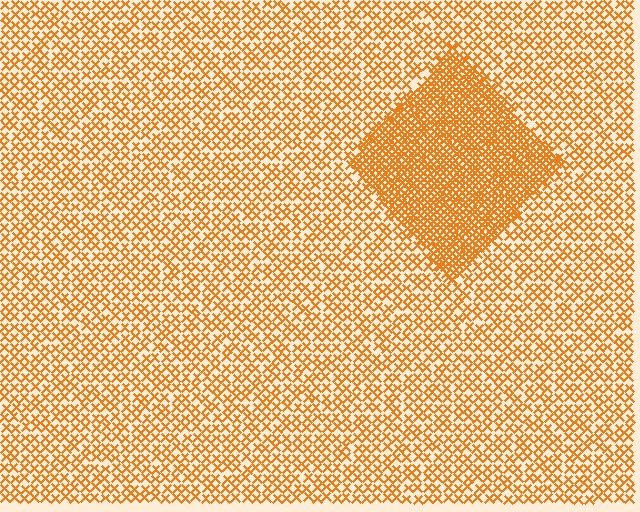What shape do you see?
I see a diamond.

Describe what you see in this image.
The image contains small orange elements arranged at two different densities. A diamond-shaped region is visible where the elements are more densely packed than the surrounding area.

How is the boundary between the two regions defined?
The boundary is defined by a change in element density (approximately 2.5x ratio). All elements are the same color, size, and shape.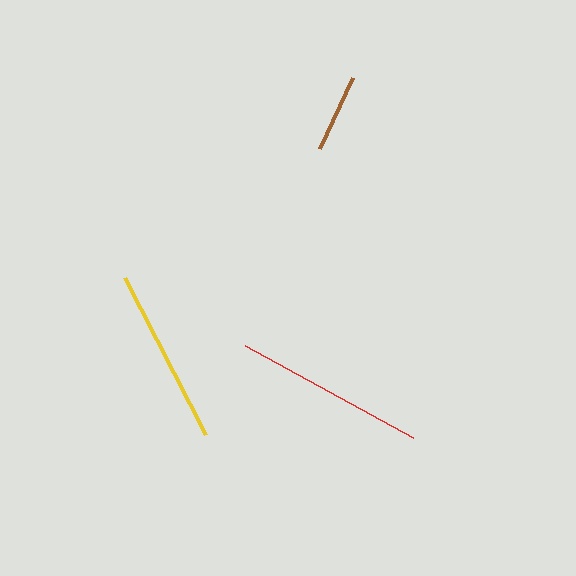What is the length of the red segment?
The red segment is approximately 192 pixels long.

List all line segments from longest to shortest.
From longest to shortest: red, yellow, brown.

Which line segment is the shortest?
The brown line is the shortest at approximately 78 pixels.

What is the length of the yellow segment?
The yellow segment is approximately 177 pixels long.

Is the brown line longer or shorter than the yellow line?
The yellow line is longer than the brown line.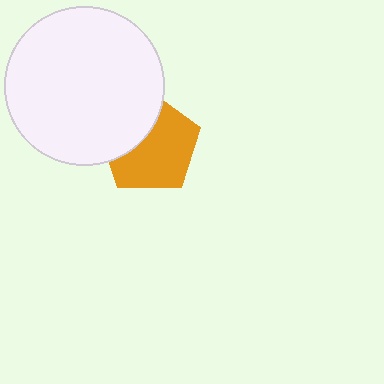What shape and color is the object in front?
The object in front is a white circle.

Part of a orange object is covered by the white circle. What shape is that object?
It is a pentagon.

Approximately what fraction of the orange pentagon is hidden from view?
Roughly 36% of the orange pentagon is hidden behind the white circle.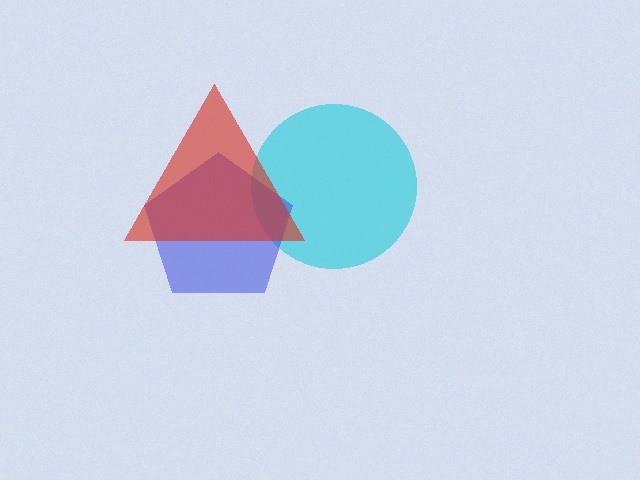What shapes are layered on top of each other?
The layered shapes are: a cyan circle, a blue pentagon, a red triangle.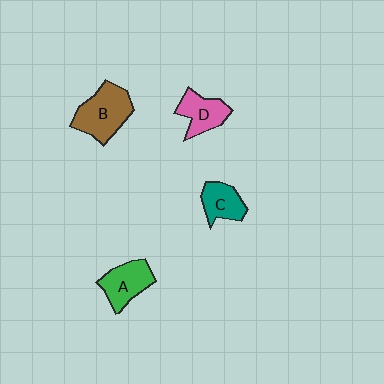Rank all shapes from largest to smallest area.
From largest to smallest: B (brown), A (green), D (pink), C (teal).